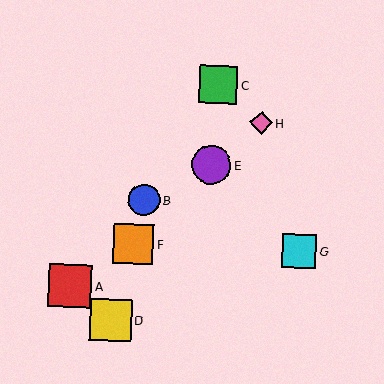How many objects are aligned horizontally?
2 objects (F, G) are aligned horizontally.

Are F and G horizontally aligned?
Yes, both are at y≈244.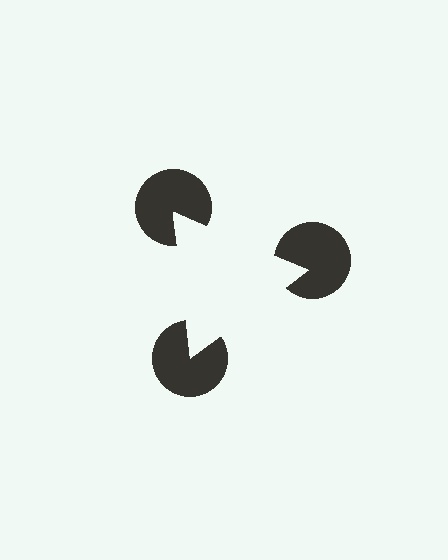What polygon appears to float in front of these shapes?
An illusory triangle — its edges are inferred from the aligned wedge cuts in the pac-man discs, not physically drawn.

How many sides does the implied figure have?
3 sides.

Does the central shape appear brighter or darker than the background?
It typically appears slightly brighter than the background, even though no actual brightness change is drawn.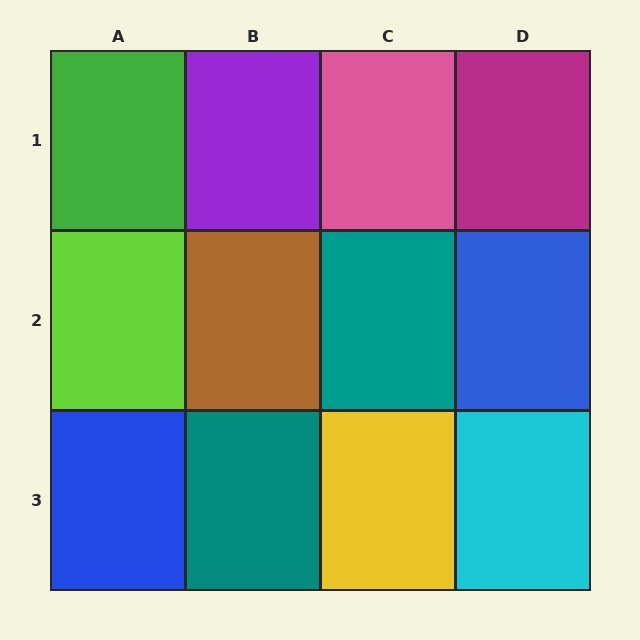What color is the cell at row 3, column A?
Blue.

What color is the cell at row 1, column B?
Purple.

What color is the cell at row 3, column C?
Yellow.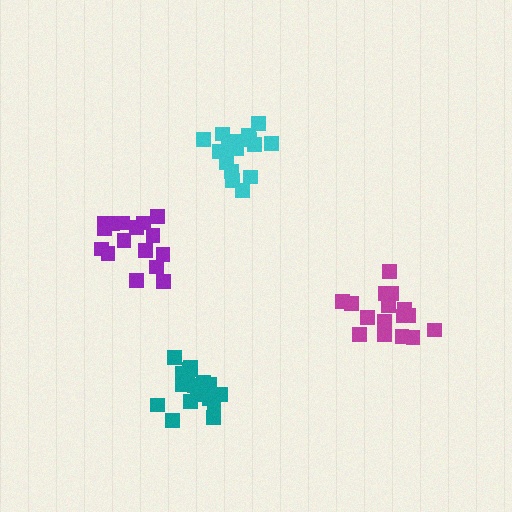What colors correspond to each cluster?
The clusters are colored: teal, cyan, purple, magenta.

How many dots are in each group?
Group 1: 19 dots, Group 2: 19 dots, Group 3: 16 dots, Group 4: 17 dots (71 total).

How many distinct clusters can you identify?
There are 4 distinct clusters.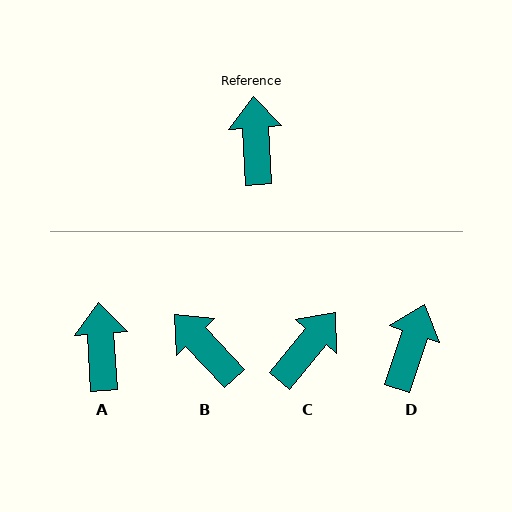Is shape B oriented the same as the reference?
No, it is off by about 40 degrees.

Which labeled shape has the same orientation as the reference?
A.